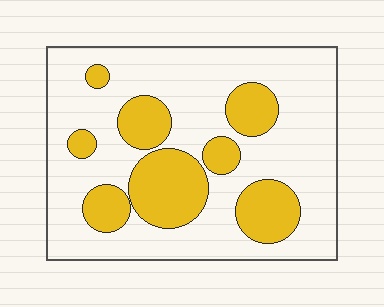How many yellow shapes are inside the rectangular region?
8.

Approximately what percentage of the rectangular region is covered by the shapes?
Approximately 30%.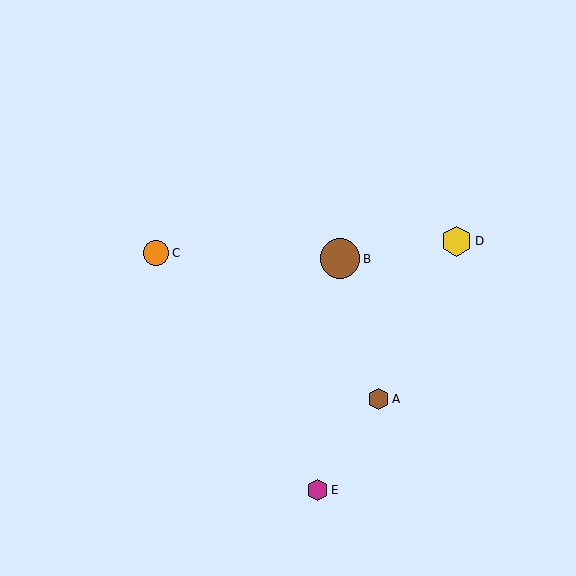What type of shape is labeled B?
Shape B is a brown circle.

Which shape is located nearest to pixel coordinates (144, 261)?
The orange circle (labeled C) at (156, 253) is nearest to that location.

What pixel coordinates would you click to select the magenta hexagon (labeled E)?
Click at (317, 490) to select the magenta hexagon E.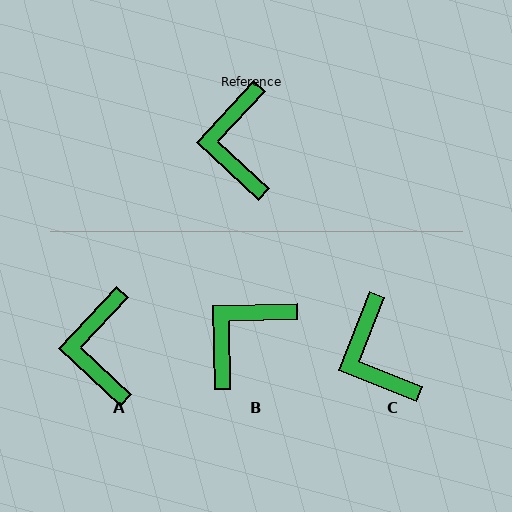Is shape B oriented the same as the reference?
No, it is off by about 46 degrees.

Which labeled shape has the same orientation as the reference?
A.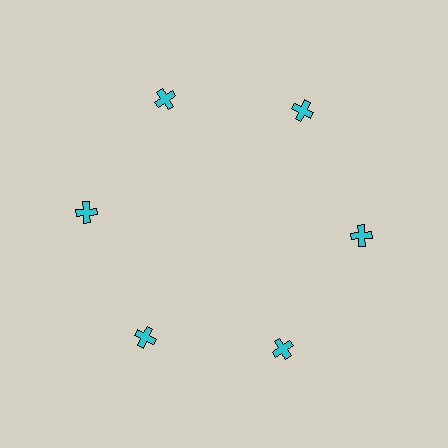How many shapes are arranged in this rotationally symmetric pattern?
There are 6 shapes, arranged in 6 groups of 1.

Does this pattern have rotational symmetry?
Yes, this pattern has 6-fold rotational symmetry. It looks the same after rotating 60 degrees around the center.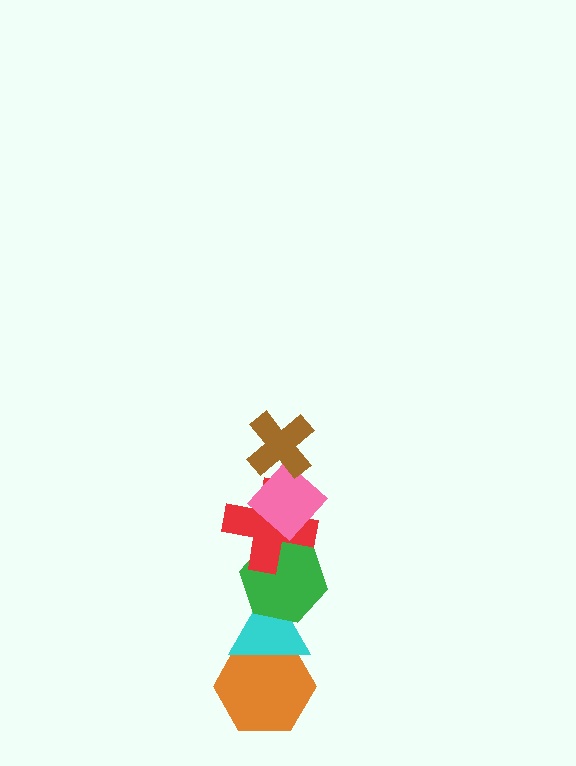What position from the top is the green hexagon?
The green hexagon is 4th from the top.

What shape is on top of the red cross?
The pink diamond is on top of the red cross.